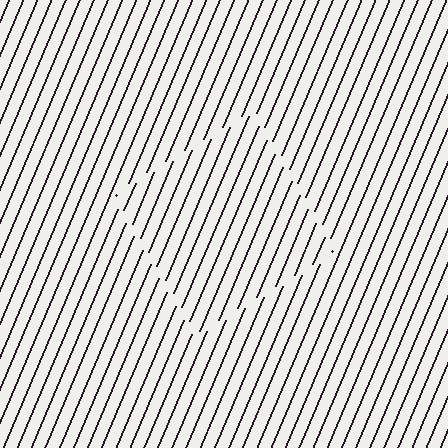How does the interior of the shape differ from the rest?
The interior of the shape contains the same grating, shifted by half a period — the contour is defined by the phase discontinuity where line-ends from the inner and outer gratings abut.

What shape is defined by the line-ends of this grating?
An illusory square. The interior of the shape contains the same grating, shifted by half a period — the contour is defined by the phase discontinuity where line-ends from the inner and outer gratings abut.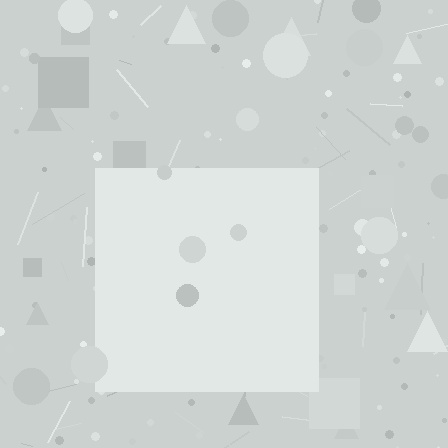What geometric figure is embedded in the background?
A square is embedded in the background.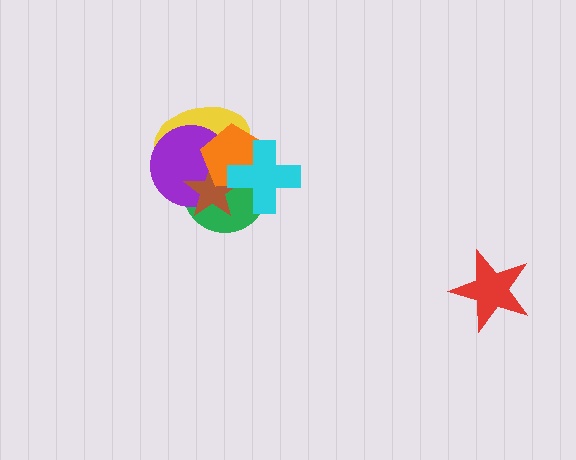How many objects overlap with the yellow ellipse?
5 objects overlap with the yellow ellipse.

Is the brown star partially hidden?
Yes, it is partially covered by another shape.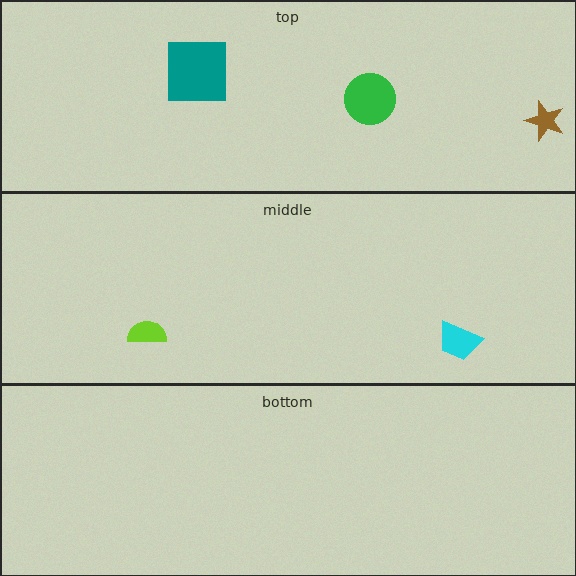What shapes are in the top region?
The teal square, the green circle, the brown star.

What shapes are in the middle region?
The cyan trapezoid, the lime semicircle.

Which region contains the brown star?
The top region.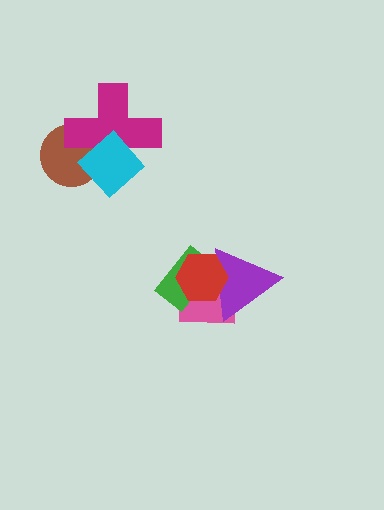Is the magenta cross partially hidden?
Yes, it is partially covered by another shape.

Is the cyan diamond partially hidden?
No, no other shape covers it.